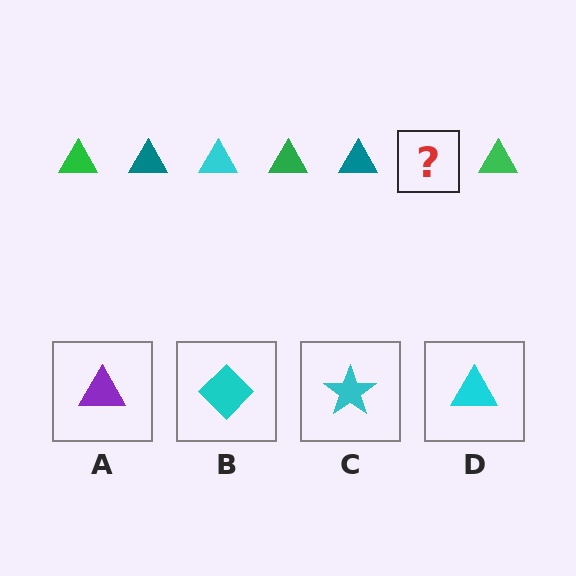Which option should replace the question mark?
Option D.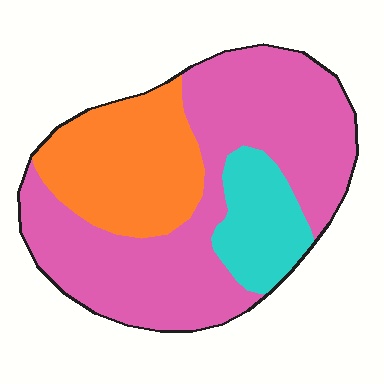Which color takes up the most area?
Pink, at roughly 60%.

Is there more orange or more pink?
Pink.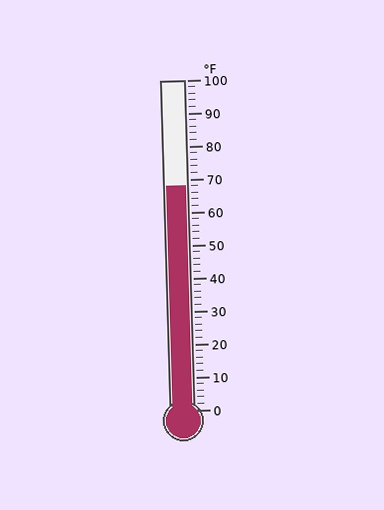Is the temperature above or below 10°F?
The temperature is above 10°F.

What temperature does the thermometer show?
The thermometer shows approximately 68°F.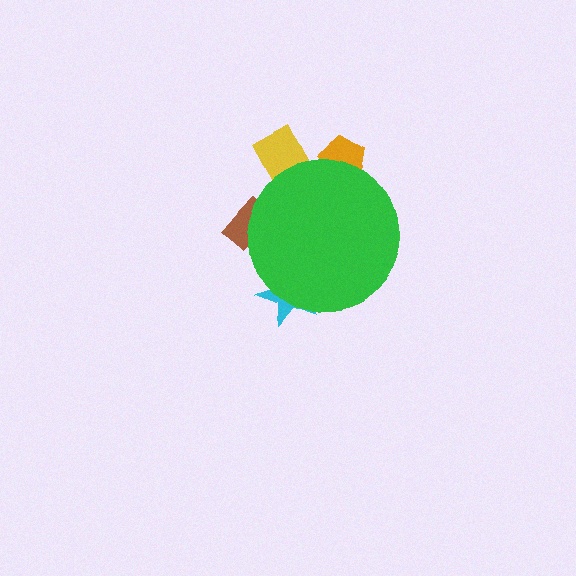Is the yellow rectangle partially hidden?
Yes, the yellow rectangle is partially hidden behind the green circle.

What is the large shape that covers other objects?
A green circle.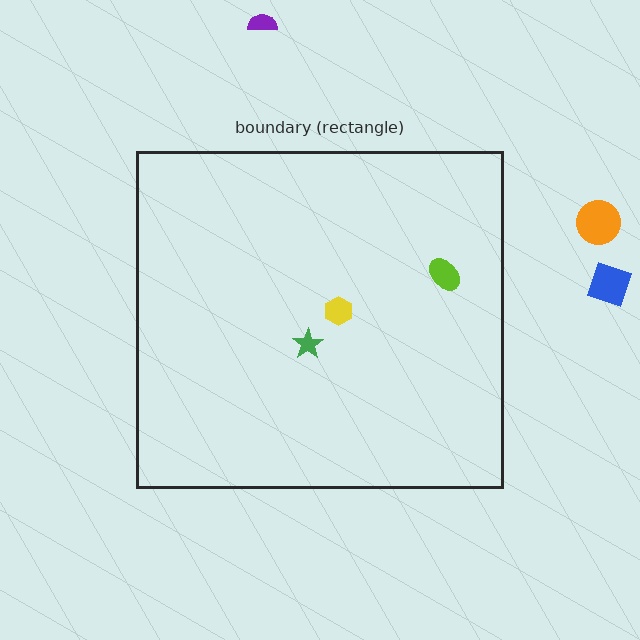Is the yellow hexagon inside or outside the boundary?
Inside.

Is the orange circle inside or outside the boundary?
Outside.